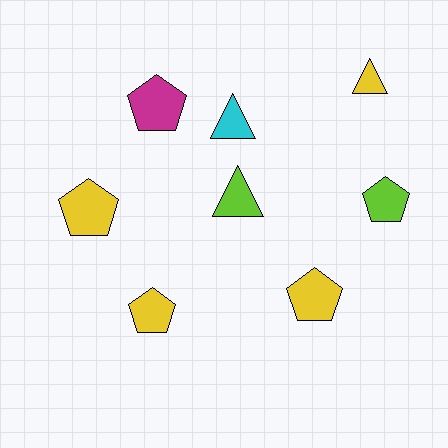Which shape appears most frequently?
Pentagon, with 5 objects.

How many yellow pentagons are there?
There are 3 yellow pentagons.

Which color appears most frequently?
Yellow, with 4 objects.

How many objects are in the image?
There are 8 objects.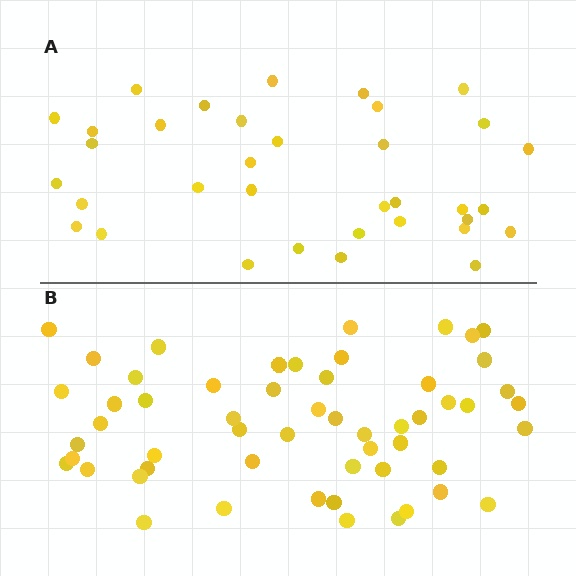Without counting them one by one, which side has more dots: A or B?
Region B (the bottom region) has more dots.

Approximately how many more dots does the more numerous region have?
Region B has approximately 20 more dots than region A.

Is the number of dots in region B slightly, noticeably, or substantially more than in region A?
Region B has substantially more. The ratio is roughly 1.6 to 1.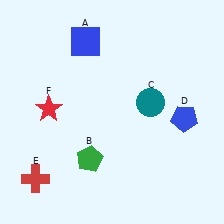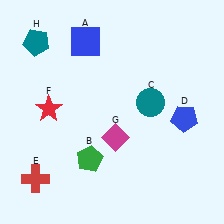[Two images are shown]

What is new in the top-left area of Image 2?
A teal pentagon (H) was added in the top-left area of Image 2.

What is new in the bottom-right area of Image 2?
A magenta diamond (G) was added in the bottom-right area of Image 2.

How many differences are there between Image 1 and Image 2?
There are 2 differences between the two images.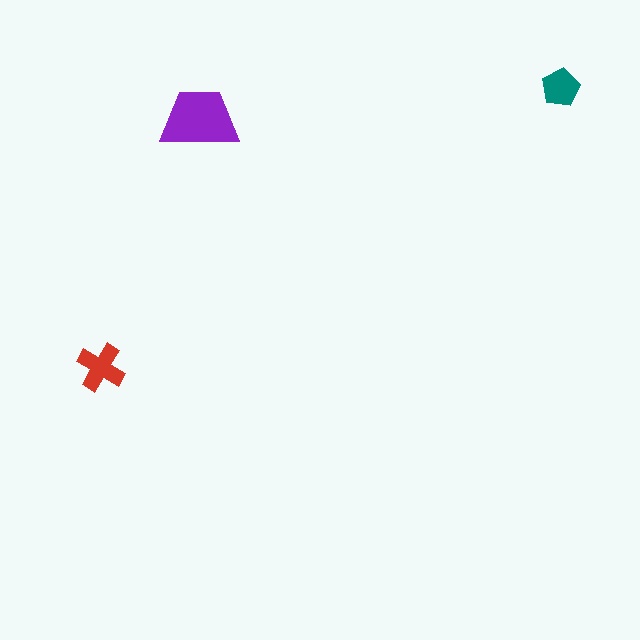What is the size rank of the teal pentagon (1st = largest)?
3rd.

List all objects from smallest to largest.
The teal pentagon, the red cross, the purple trapezoid.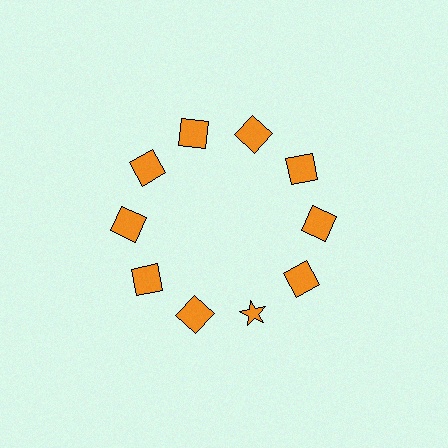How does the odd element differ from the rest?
It has a different shape: star instead of square.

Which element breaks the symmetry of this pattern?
The orange star at roughly the 5 o'clock position breaks the symmetry. All other shapes are orange squares.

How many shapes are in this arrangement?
There are 10 shapes arranged in a ring pattern.